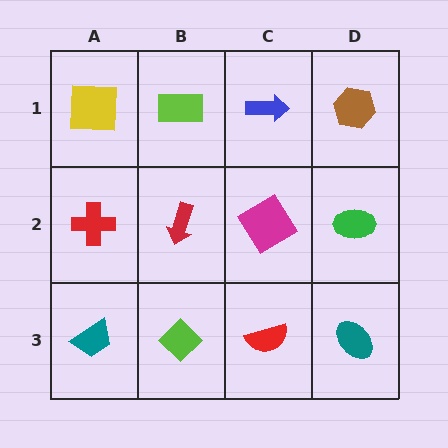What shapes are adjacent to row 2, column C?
A blue arrow (row 1, column C), a red semicircle (row 3, column C), a red arrow (row 2, column B), a green ellipse (row 2, column D).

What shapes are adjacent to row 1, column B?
A red arrow (row 2, column B), a yellow square (row 1, column A), a blue arrow (row 1, column C).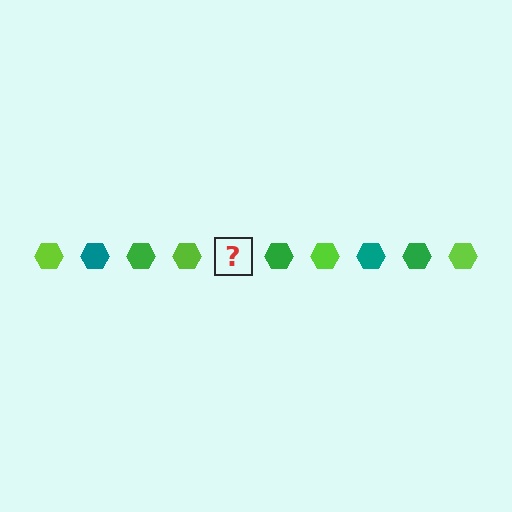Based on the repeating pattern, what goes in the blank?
The blank should be a teal hexagon.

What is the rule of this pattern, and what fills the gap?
The rule is that the pattern cycles through lime, teal, green hexagons. The gap should be filled with a teal hexagon.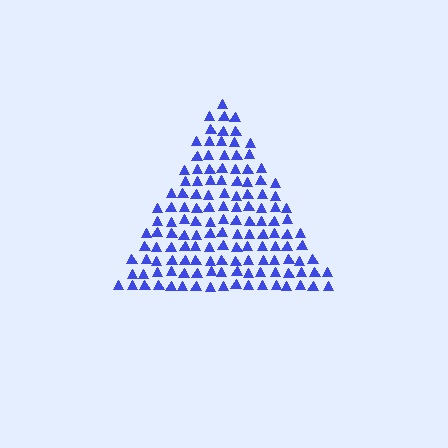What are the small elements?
The small elements are triangles.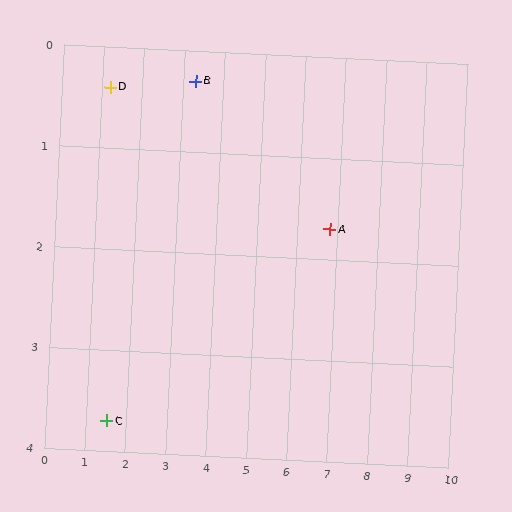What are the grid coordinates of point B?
Point B is at approximately (3.3, 0.3).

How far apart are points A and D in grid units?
Points A and D are about 5.7 grid units apart.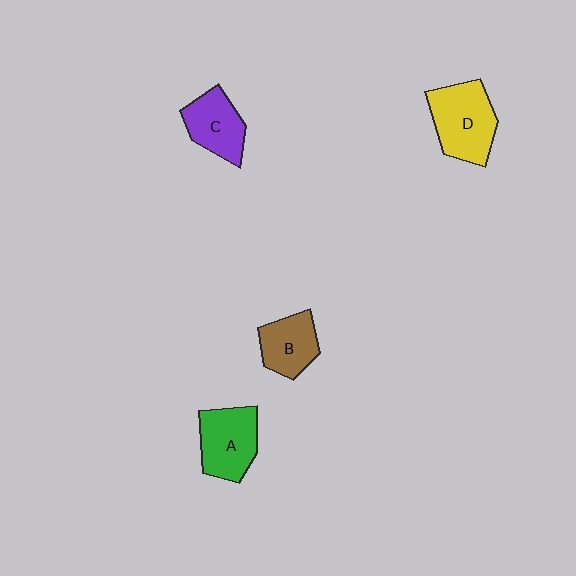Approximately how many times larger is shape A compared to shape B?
Approximately 1.3 times.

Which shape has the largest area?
Shape D (yellow).